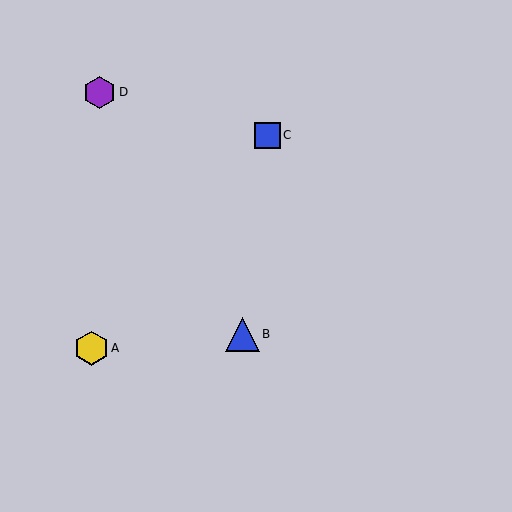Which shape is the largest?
The yellow hexagon (labeled A) is the largest.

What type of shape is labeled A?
Shape A is a yellow hexagon.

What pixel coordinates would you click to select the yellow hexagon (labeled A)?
Click at (91, 348) to select the yellow hexagon A.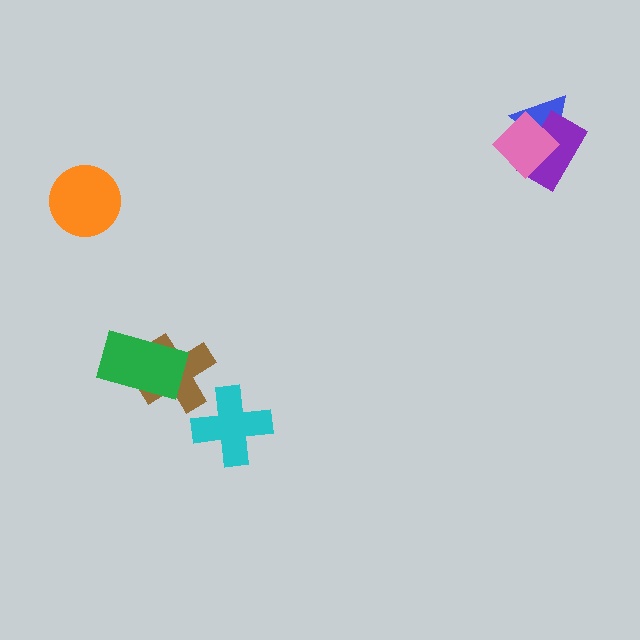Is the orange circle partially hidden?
No, no other shape covers it.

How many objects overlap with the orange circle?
0 objects overlap with the orange circle.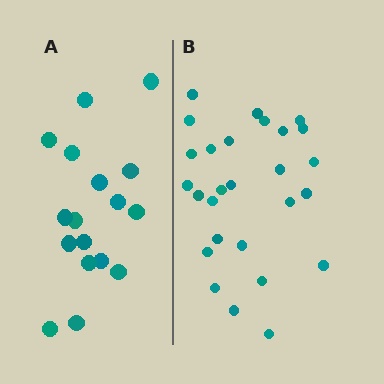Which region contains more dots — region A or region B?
Region B (the right region) has more dots.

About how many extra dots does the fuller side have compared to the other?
Region B has roughly 10 or so more dots than region A.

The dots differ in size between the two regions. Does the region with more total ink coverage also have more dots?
No. Region A has more total ink coverage because its dots are larger, but region B actually contains more individual dots. Total area can be misleading — the number of items is what matters here.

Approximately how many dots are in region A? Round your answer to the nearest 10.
About 20 dots. (The exact count is 17, which rounds to 20.)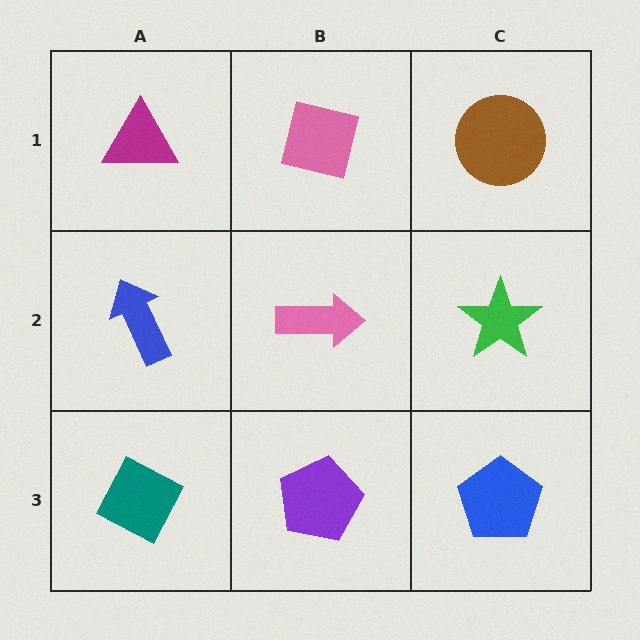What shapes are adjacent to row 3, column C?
A green star (row 2, column C), a purple pentagon (row 3, column B).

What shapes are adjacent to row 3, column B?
A pink arrow (row 2, column B), a teal diamond (row 3, column A), a blue pentagon (row 3, column C).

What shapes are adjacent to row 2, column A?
A magenta triangle (row 1, column A), a teal diamond (row 3, column A), a pink arrow (row 2, column B).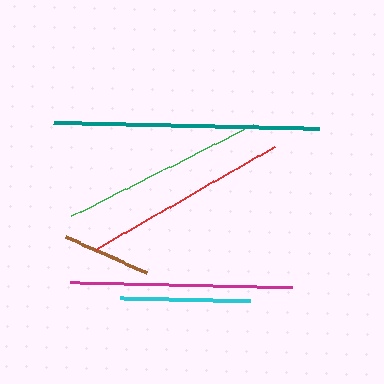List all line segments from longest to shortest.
From longest to shortest: teal, magenta, red, green, cyan, brown.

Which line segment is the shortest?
The brown line is the shortest at approximately 89 pixels.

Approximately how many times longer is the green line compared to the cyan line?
The green line is approximately 1.6 times the length of the cyan line.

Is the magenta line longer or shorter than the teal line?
The teal line is longer than the magenta line.